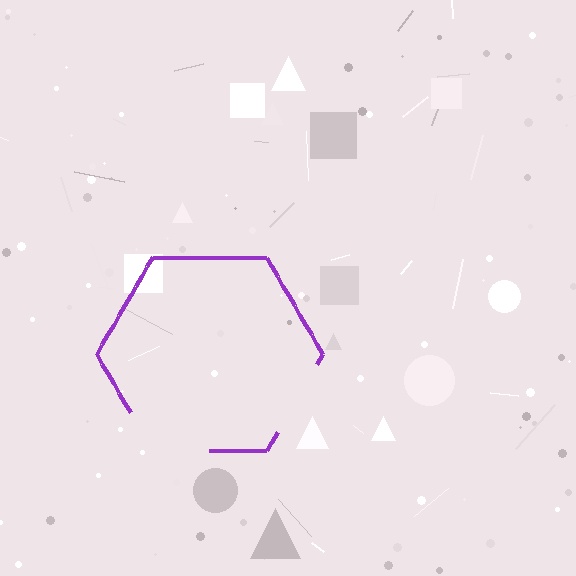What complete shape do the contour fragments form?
The contour fragments form a hexagon.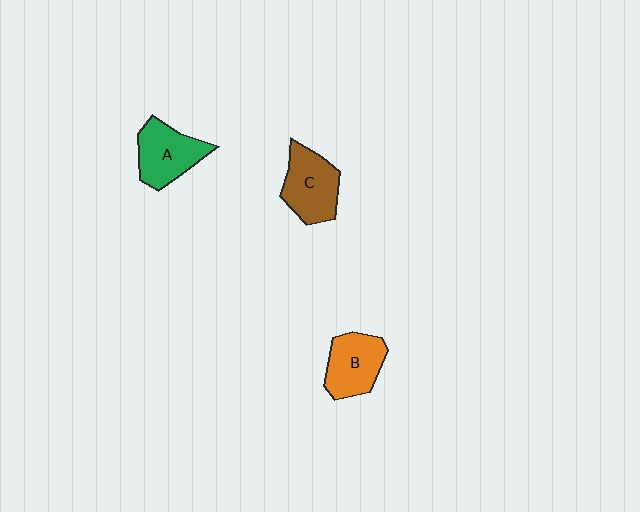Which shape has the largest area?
Shape C (brown).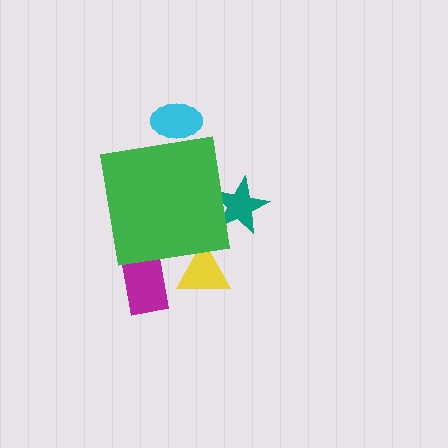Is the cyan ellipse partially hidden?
Yes, the cyan ellipse is partially hidden behind the green square.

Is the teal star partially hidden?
Yes, the teal star is partially hidden behind the green square.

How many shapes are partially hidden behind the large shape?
4 shapes are partially hidden.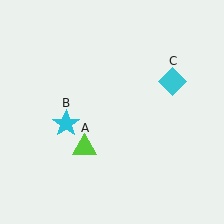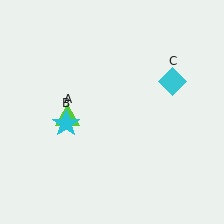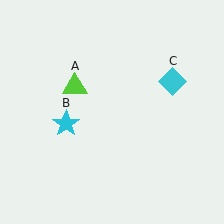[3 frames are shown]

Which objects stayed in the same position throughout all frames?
Cyan star (object B) and cyan diamond (object C) remained stationary.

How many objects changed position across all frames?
1 object changed position: lime triangle (object A).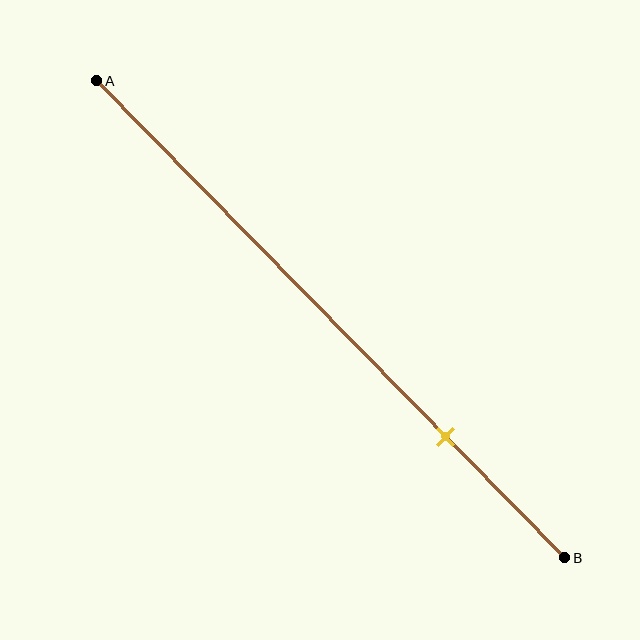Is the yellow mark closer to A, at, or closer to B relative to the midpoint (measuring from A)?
The yellow mark is closer to point B than the midpoint of segment AB.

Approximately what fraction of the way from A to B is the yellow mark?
The yellow mark is approximately 75% of the way from A to B.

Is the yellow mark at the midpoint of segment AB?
No, the mark is at about 75% from A, not at the 50% midpoint.